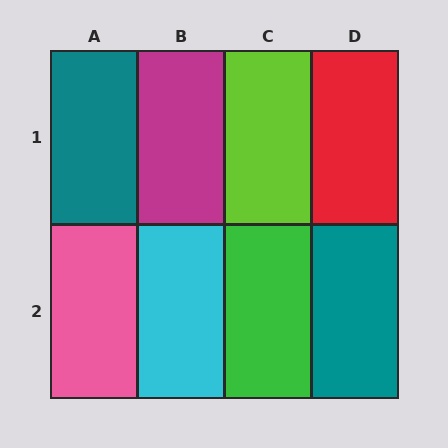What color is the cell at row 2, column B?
Cyan.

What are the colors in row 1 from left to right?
Teal, magenta, lime, red.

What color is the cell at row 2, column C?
Green.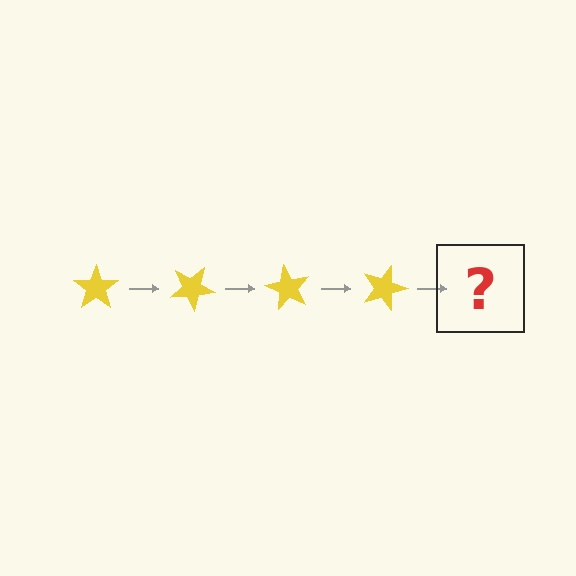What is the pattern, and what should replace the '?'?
The pattern is that the star rotates 30 degrees each step. The '?' should be a yellow star rotated 120 degrees.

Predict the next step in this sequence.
The next step is a yellow star rotated 120 degrees.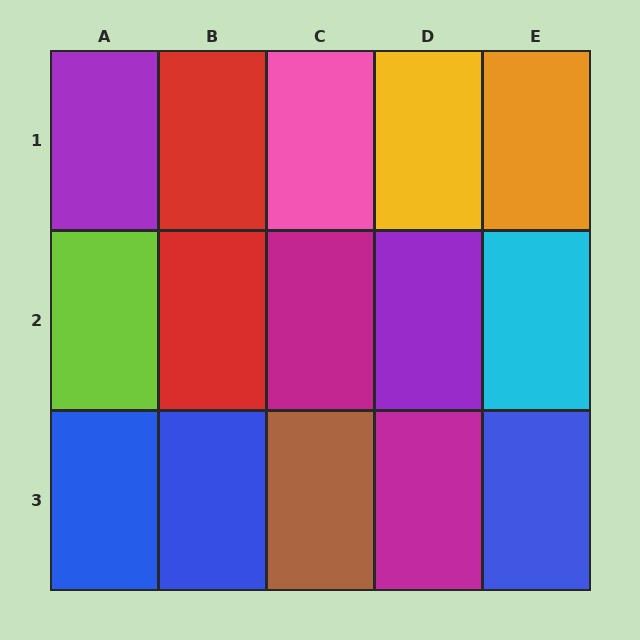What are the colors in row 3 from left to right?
Blue, blue, brown, magenta, blue.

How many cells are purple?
2 cells are purple.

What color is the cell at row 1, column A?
Purple.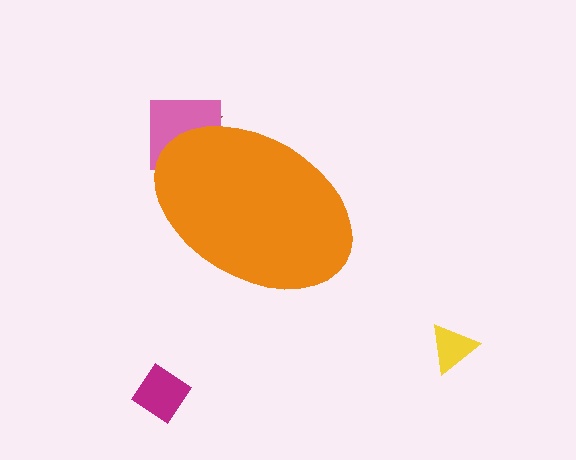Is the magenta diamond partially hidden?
No, the magenta diamond is fully visible.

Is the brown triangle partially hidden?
Yes, the brown triangle is partially hidden behind the orange ellipse.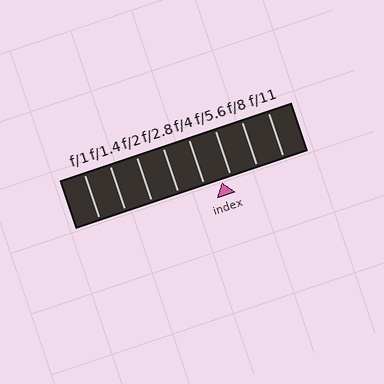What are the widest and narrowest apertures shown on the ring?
The widest aperture shown is f/1 and the narrowest is f/11.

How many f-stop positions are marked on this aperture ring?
There are 8 f-stop positions marked.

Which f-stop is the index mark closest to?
The index mark is closest to f/5.6.